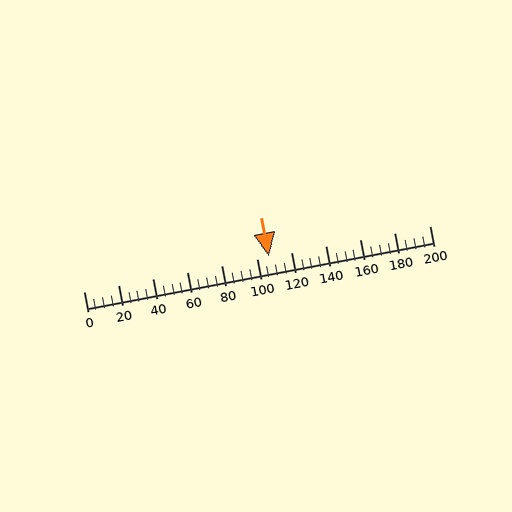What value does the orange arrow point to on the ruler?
The orange arrow points to approximately 107.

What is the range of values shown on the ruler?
The ruler shows values from 0 to 200.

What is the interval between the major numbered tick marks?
The major tick marks are spaced 20 units apart.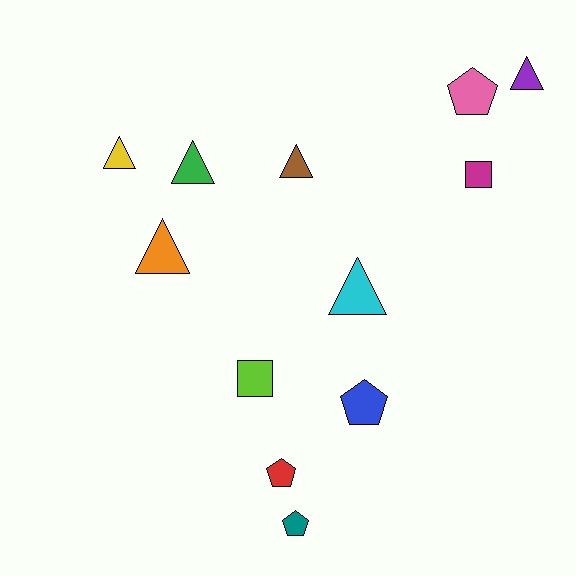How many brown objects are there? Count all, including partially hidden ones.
There is 1 brown object.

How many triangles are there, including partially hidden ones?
There are 6 triangles.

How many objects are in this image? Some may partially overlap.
There are 12 objects.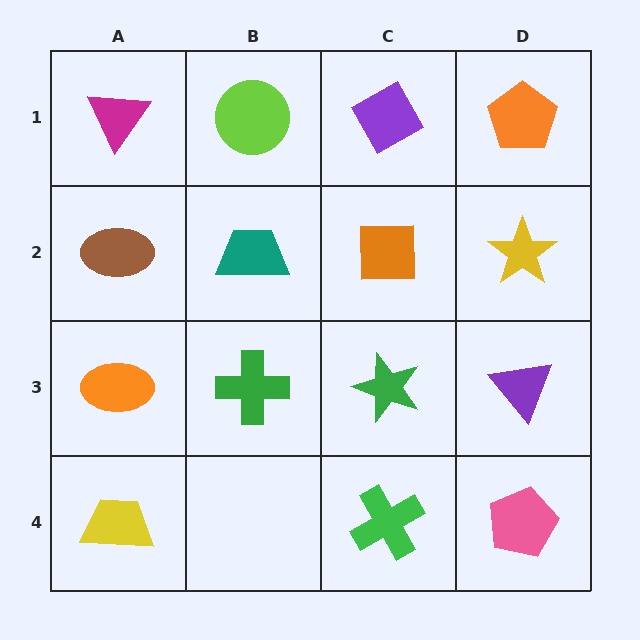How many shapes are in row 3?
4 shapes.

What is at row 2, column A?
A brown ellipse.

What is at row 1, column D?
An orange pentagon.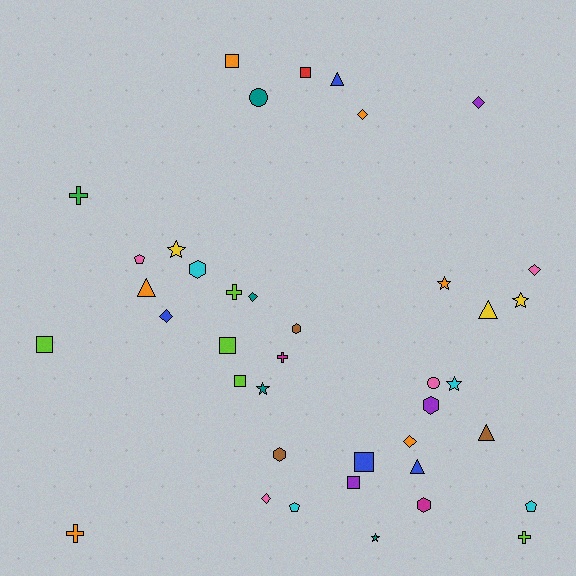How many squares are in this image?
There are 7 squares.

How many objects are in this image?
There are 40 objects.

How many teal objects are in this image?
There are 4 teal objects.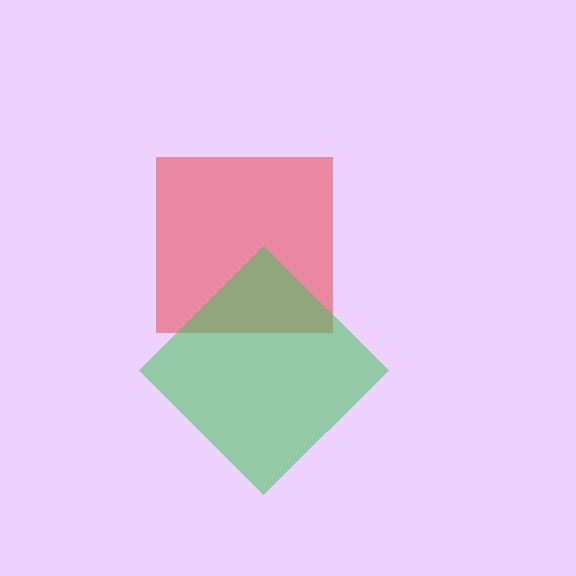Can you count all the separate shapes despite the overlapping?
Yes, there are 2 separate shapes.